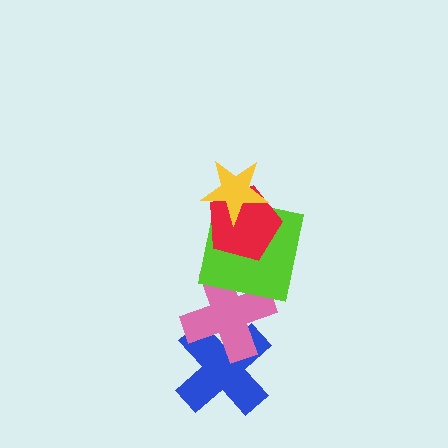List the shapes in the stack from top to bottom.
From top to bottom: the yellow star, the red pentagon, the lime square, the pink cross, the blue cross.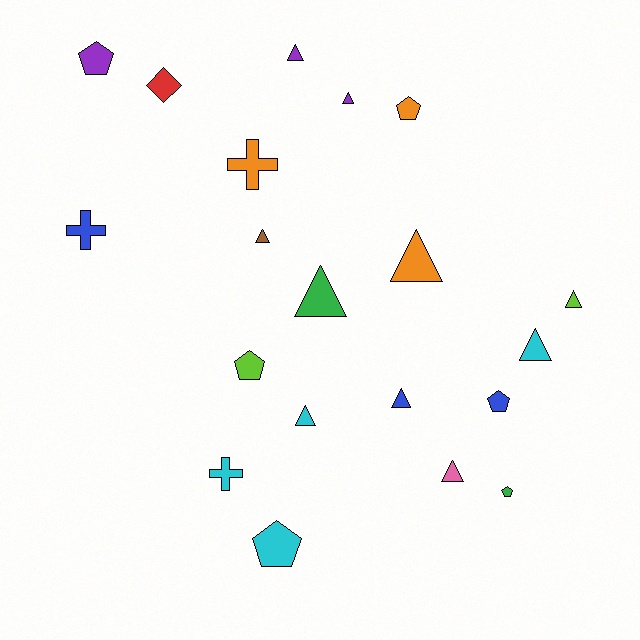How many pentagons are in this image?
There are 6 pentagons.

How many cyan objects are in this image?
There are 4 cyan objects.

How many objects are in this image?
There are 20 objects.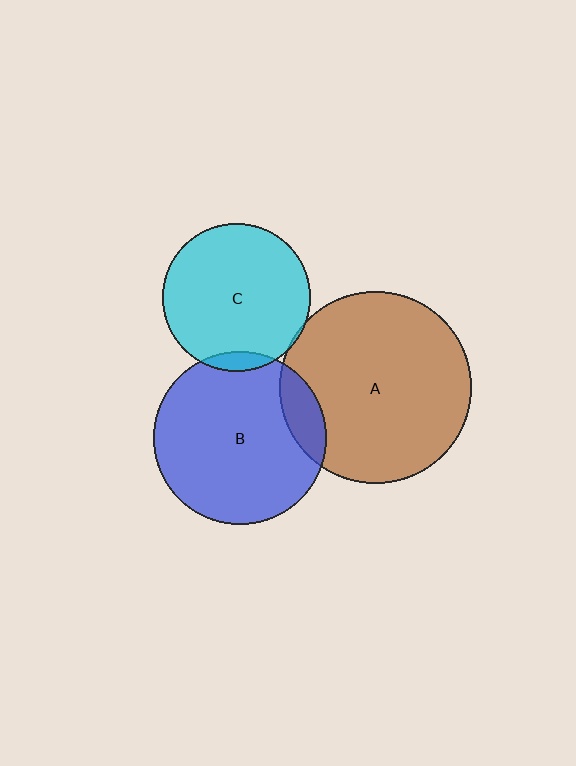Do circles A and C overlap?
Yes.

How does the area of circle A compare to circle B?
Approximately 1.2 times.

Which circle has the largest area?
Circle A (brown).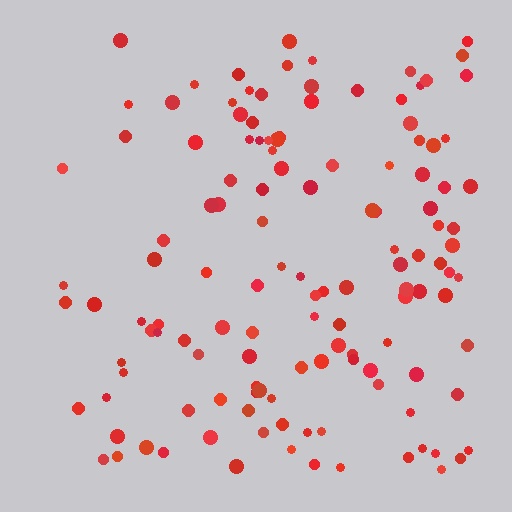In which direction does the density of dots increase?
From left to right, with the right side densest.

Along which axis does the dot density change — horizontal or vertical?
Horizontal.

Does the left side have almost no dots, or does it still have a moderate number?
Still a moderate number, just noticeably fewer than the right.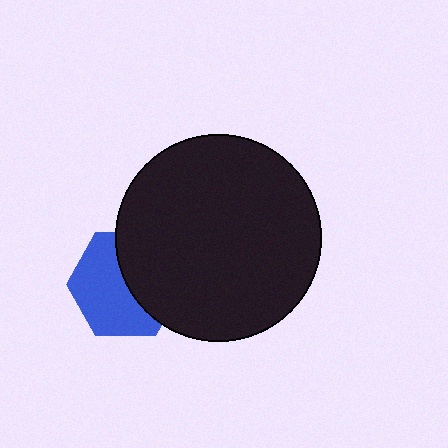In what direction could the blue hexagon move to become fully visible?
The blue hexagon could move left. That would shift it out from behind the black circle entirely.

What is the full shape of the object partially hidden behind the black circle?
The partially hidden object is a blue hexagon.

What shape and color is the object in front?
The object in front is a black circle.